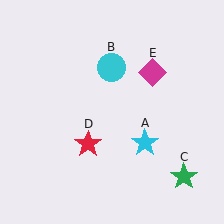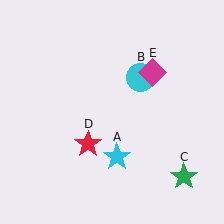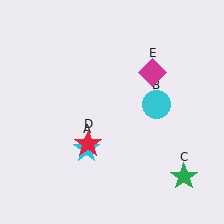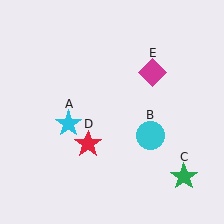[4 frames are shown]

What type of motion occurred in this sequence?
The cyan star (object A), cyan circle (object B) rotated clockwise around the center of the scene.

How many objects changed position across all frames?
2 objects changed position: cyan star (object A), cyan circle (object B).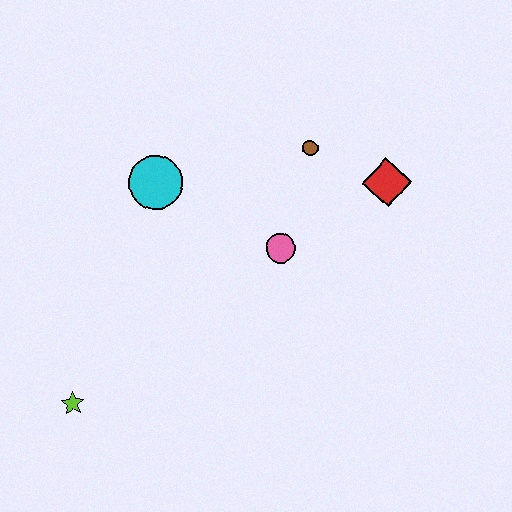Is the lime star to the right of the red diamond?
No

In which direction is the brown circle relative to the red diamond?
The brown circle is to the left of the red diamond.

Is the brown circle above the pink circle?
Yes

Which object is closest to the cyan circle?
The pink circle is closest to the cyan circle.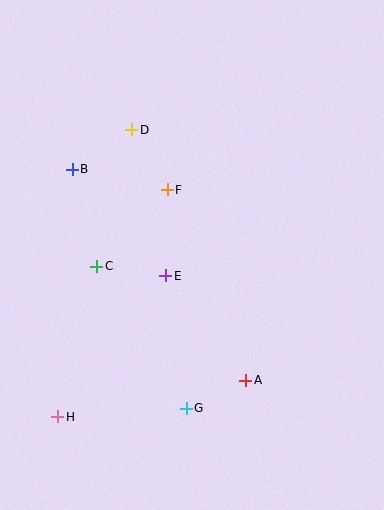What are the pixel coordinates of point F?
Point F is at (167, 190).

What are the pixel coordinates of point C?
Point C is at (97, 266).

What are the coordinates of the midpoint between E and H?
The midpoint between E and H is at (112, 346).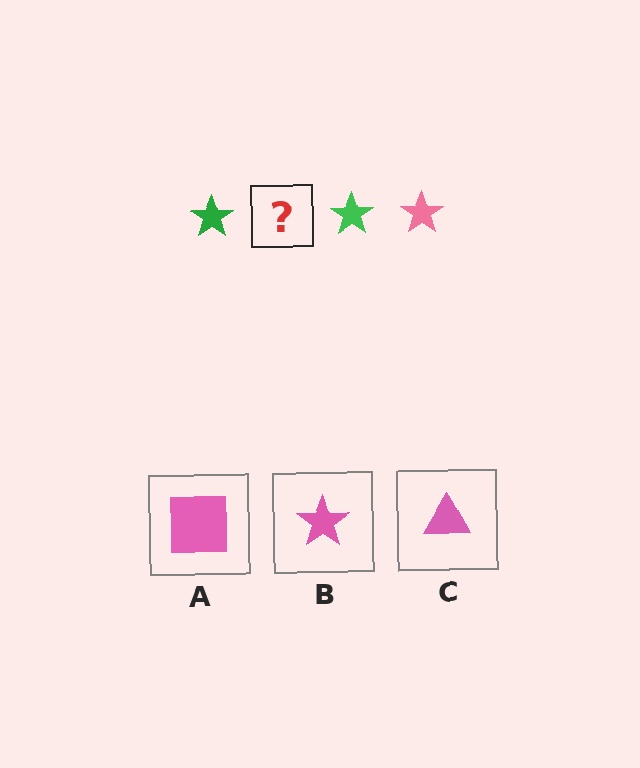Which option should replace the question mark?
Option B.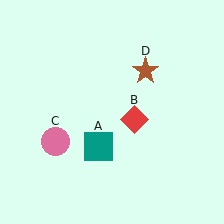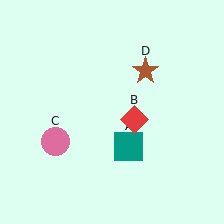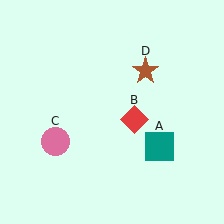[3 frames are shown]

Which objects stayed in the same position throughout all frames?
Red diamond (object B) and pink circle (object C) and brown star (object D) remained stationary.